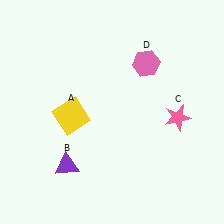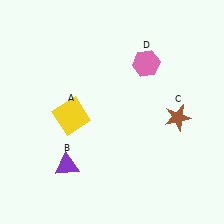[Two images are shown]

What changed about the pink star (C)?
In Image 1, C is pink. In Image 2, it changed to brown.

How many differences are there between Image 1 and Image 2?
There is 1 difference between the two images.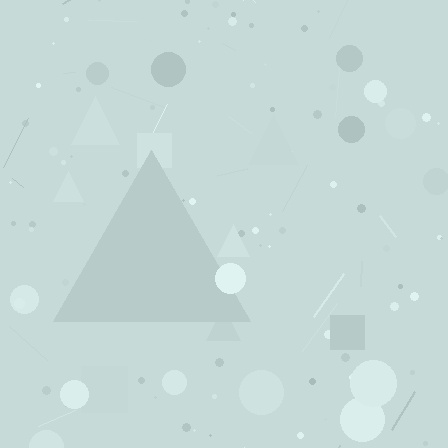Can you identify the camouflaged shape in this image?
The camouflaged shape is a triangle.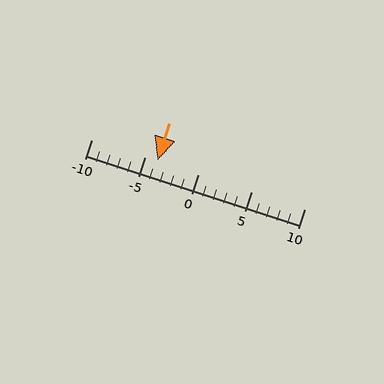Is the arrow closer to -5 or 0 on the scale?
The arrow is closer to -5.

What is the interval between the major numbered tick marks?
The major tick marks are spaced 5 units apart.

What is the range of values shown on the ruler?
The ruler shows values from -10 to 10.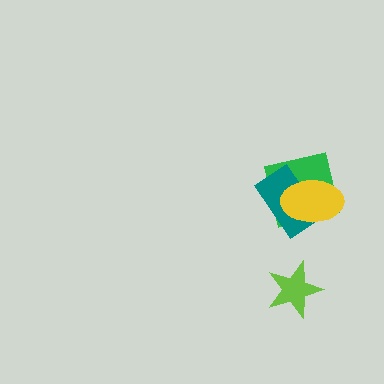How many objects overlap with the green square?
2 objects overlap with the green square.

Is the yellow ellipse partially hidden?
No, no other shape covers it.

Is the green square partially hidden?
Yes, it is partially covered by another shape.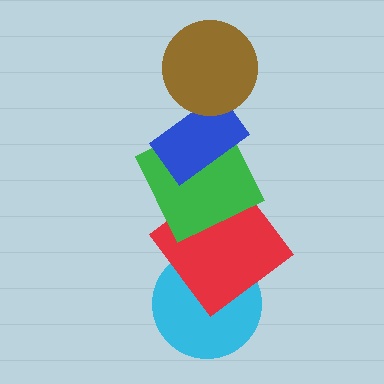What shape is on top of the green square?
The blue rectangle is on top of the green square.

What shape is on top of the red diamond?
The green square is on top of the red diamond.